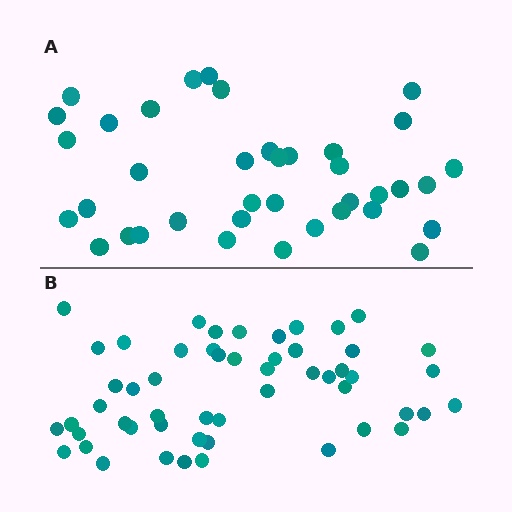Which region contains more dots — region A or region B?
Region B (the bottom region) has more dots.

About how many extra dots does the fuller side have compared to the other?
Region B has approximately 15 more dots than region A.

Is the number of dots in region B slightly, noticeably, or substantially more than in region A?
Region B has noticeably more, but not dramatically so. The ratio is roughly 1.4 to 1.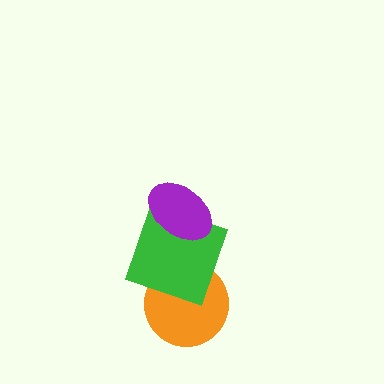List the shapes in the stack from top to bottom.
From top to bottom: the purple ellipse, the green square, the orange circle.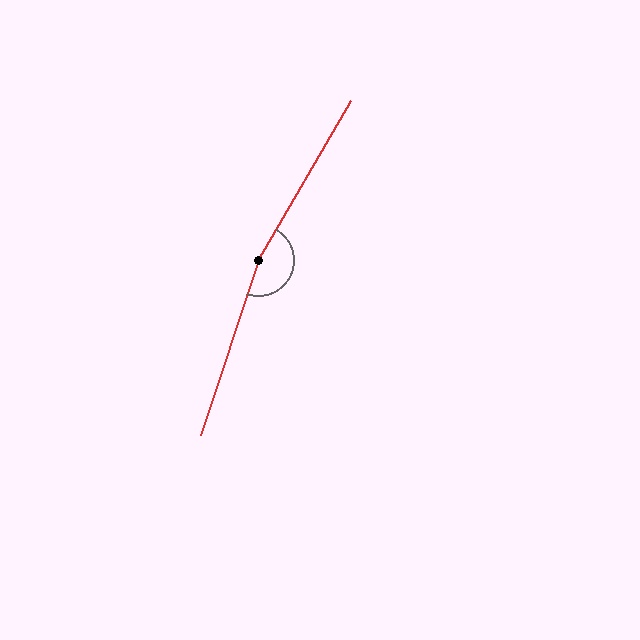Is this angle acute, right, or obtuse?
It is obtuse.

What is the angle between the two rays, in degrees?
Approximately 168 degrees.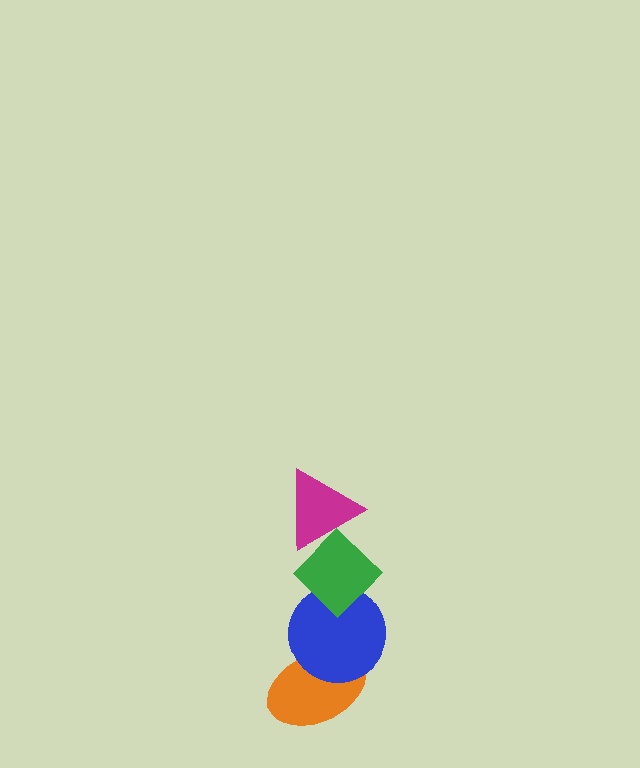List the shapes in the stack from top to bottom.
From top to bottom: the magenta triangle, the green diamond, the blue circle, the orange ellipse.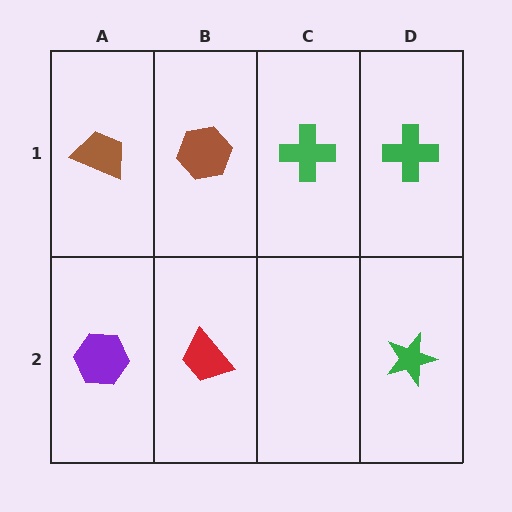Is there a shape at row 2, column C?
No, that cell is empty.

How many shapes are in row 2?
3 shapes.